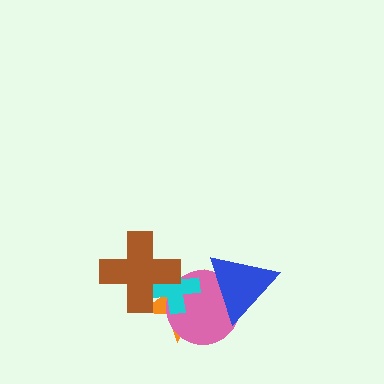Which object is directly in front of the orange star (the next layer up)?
The pink circle is directly in front of the orange star.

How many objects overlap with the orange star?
4 objects overlap with the orange star.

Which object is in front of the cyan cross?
The brown cross is in front of the cyan cross.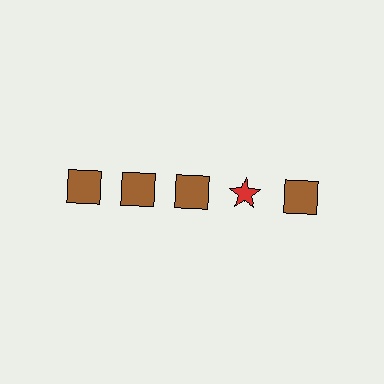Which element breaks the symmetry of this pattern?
The red star in the top row, second from right column breaks the symmetry. All other shapes are brown squares.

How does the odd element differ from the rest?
It differs in both color (red instead of brown) and shape (star instead of square).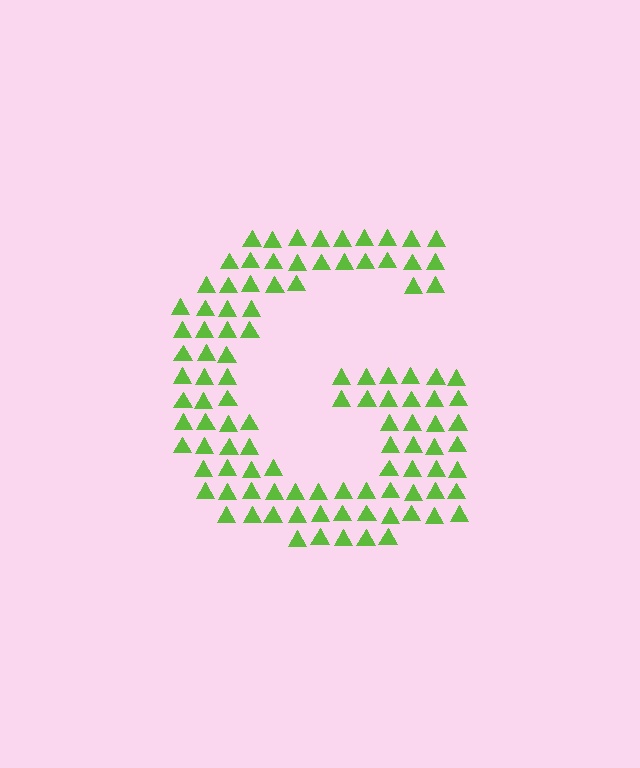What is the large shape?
The large shape is the letter G.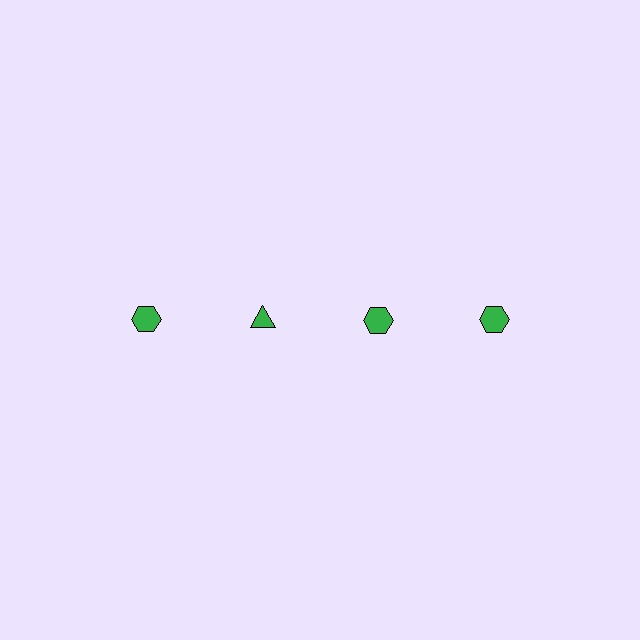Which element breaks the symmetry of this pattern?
The green triangle in the top row, second from left column breaks the symmetry. All other shapes are green hexagons.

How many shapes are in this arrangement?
There are 4 shapes arranged in a grid pattern.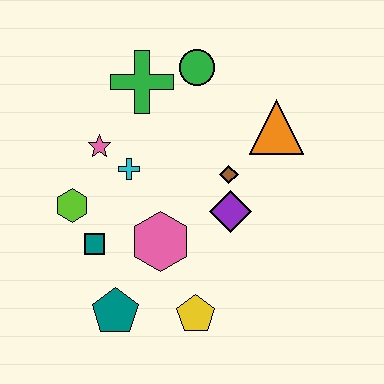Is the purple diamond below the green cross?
Yes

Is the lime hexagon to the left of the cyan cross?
Yes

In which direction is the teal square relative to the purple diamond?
The teal square is to the left of the purple diamond.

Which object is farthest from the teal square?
The orange triangle is farthest from the teal square.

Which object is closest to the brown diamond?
The purple diamond is closest to the brown diamond.